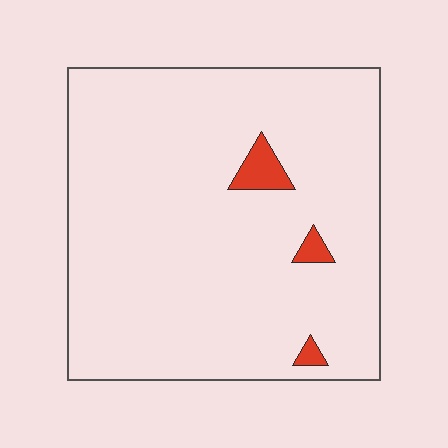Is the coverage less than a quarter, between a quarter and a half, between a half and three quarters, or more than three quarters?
Less than a quarter.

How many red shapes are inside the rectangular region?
3.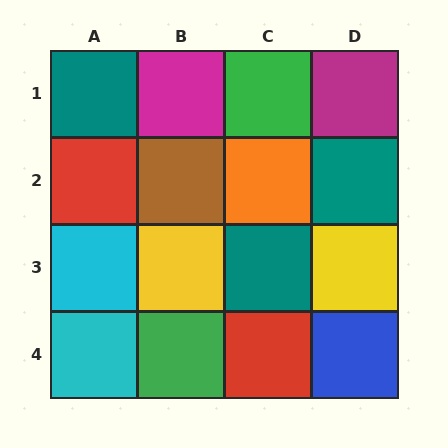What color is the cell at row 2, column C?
Orange.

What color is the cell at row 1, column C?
Green.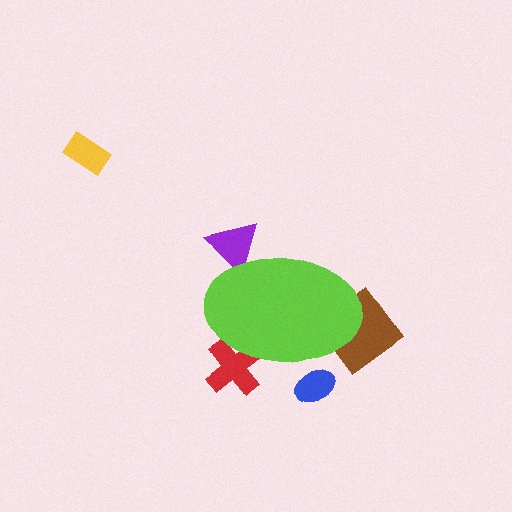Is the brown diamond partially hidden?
Yes, the brown diamond is partially hidden behind the lime ellipse.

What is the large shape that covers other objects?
A lime ellipse.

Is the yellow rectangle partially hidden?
No, the yellow rectangle is fully visible.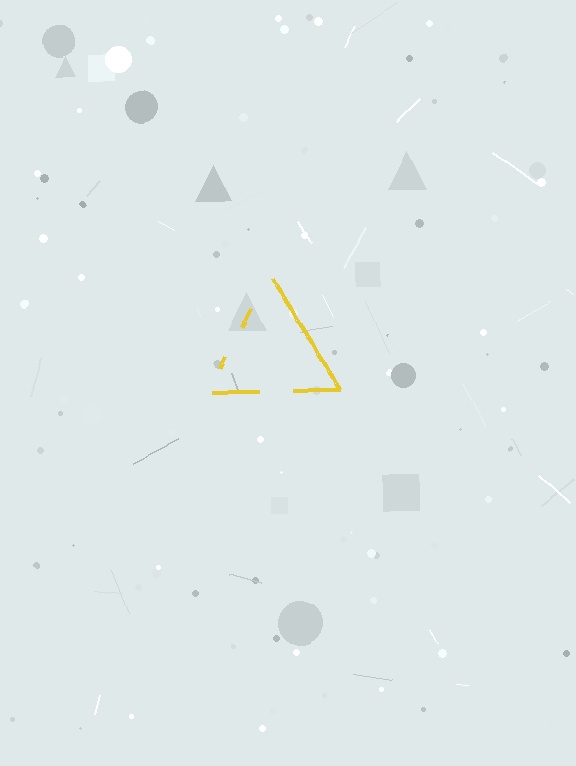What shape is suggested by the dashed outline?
The dashed outline suggests a triangle.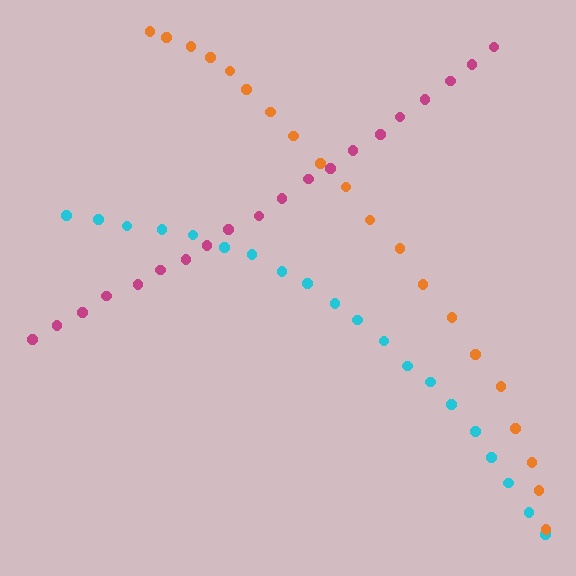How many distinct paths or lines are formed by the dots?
There are 3 distinct paths.